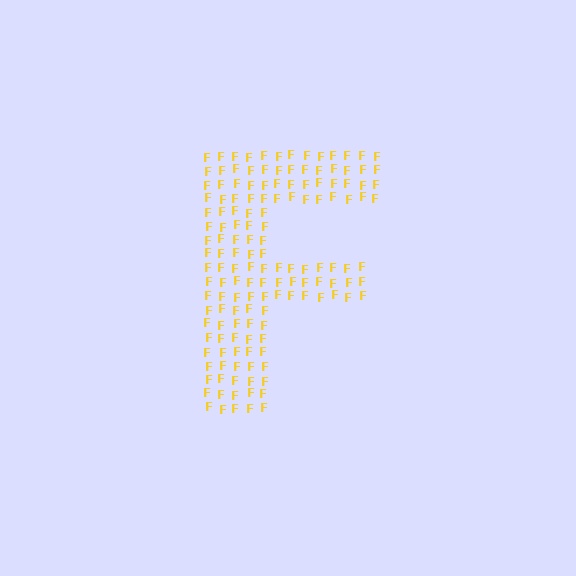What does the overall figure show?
The overall figure shows the letter F.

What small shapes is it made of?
It is made of small letter F's.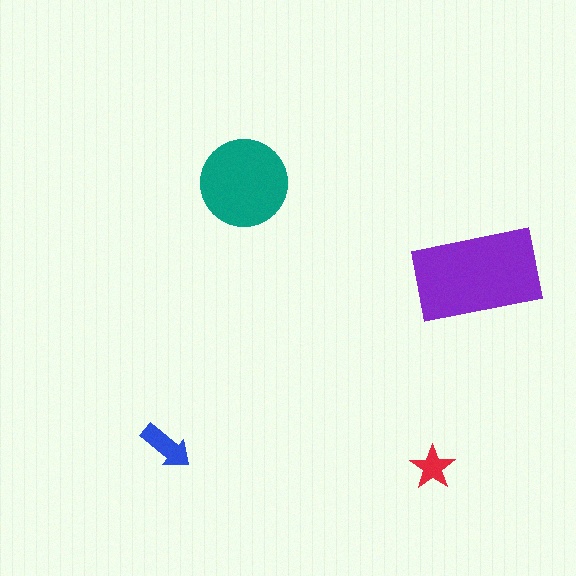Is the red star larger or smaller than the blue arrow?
Smaller.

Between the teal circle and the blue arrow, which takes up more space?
The teal circle.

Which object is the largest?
The purple rectangle.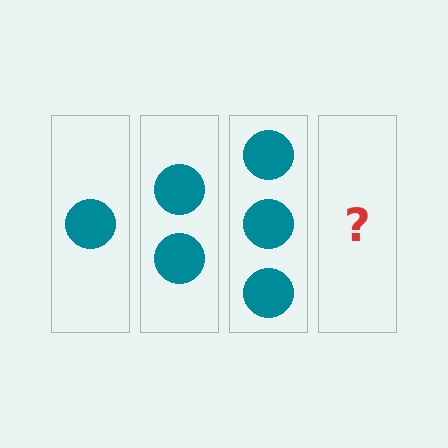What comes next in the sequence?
The next element should be 4 circles.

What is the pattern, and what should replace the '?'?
The pattern is that each step adds one more circle. The '?' should be 4 circles.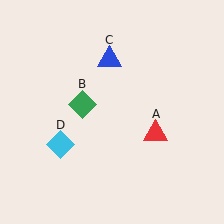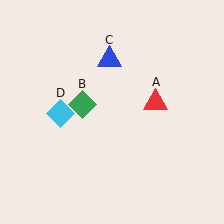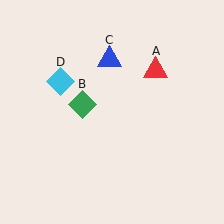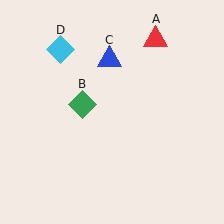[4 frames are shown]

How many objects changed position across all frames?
2 objects changed position: red triangle (object A), cyan diamond (object D).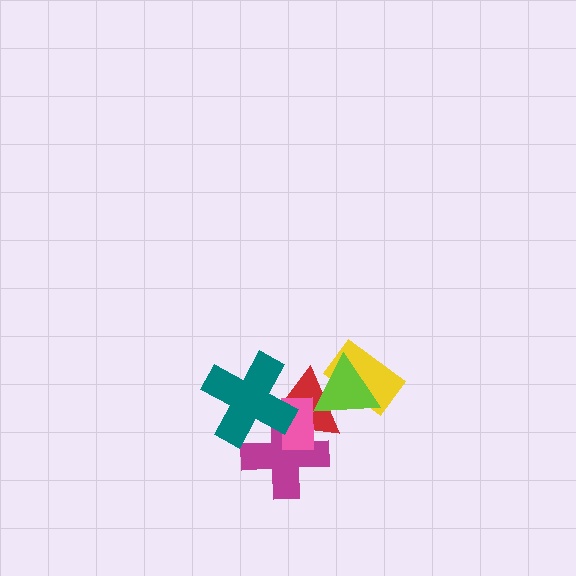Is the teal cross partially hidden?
No, no other shape covers it.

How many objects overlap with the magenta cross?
3 objects overlap with the magenta cross.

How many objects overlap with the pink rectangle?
3 objects overlap with the pink rectangle.